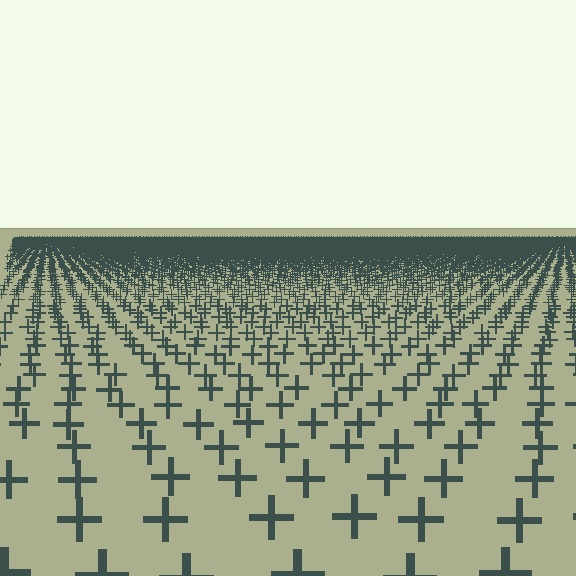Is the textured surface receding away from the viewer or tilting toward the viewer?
The surface is receding away from the viewer. Texture elements get smaller and denser toward the top.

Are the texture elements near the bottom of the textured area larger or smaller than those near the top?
Larger. Near the bottom, elements are closer to the viewer and appear at a bigger on-screen size.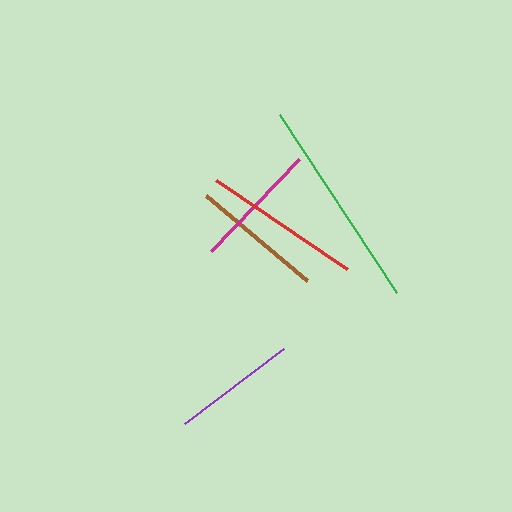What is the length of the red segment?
The red segment is approximately 158 pixels long.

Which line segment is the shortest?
The purple line is the shortest at approximately 125 pixels.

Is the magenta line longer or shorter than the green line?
The green line is longer than the magenta line.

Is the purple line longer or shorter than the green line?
The green line is longer than the purple line.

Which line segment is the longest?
The green line is the longest at approximately 213 pixels.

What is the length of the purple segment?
The purple segment is approximately 125 pixels long.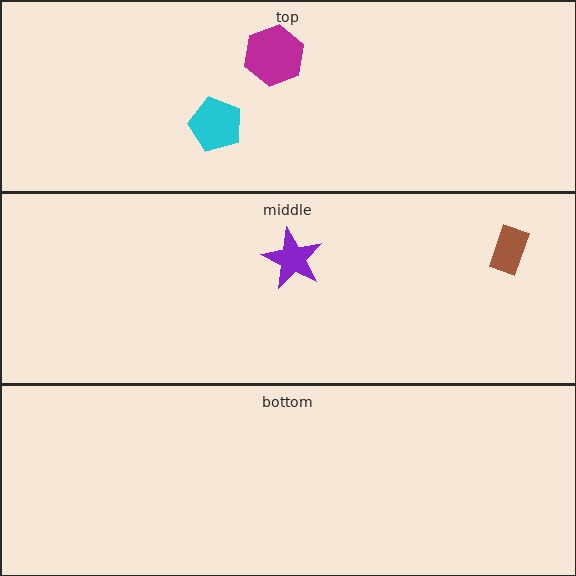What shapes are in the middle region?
The purple star, the brown rectangle.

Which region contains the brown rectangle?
The middle region.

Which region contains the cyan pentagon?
The top region.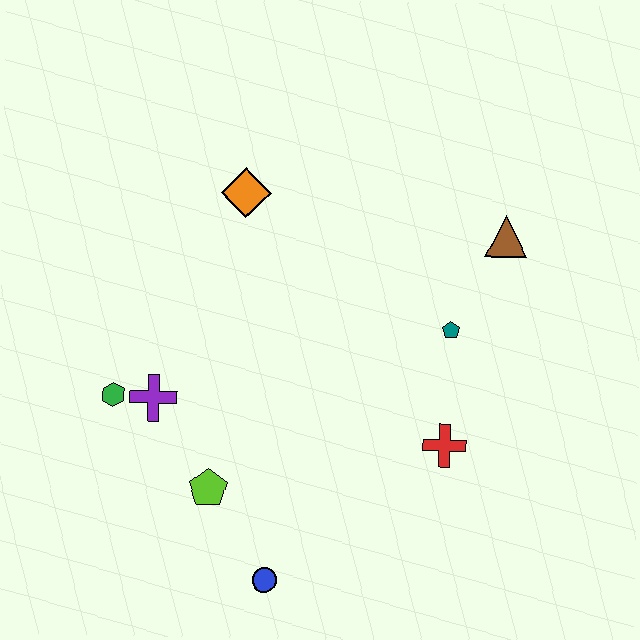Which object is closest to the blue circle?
The lime pentagon is closest to the blue circle.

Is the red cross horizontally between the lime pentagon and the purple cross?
No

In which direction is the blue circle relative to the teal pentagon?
The blue circle is below the teal pentagon.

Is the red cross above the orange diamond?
No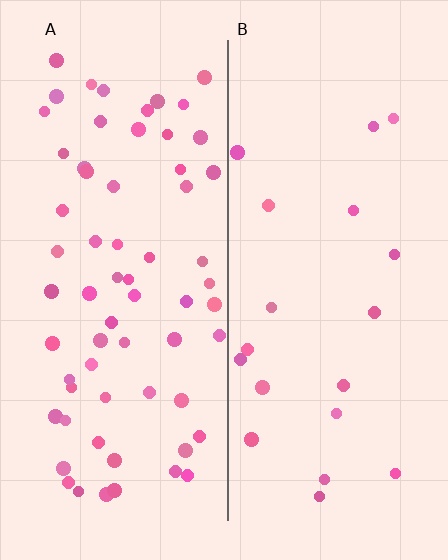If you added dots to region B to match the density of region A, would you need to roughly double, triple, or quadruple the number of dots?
Approximately triple.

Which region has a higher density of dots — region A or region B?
A (the left).